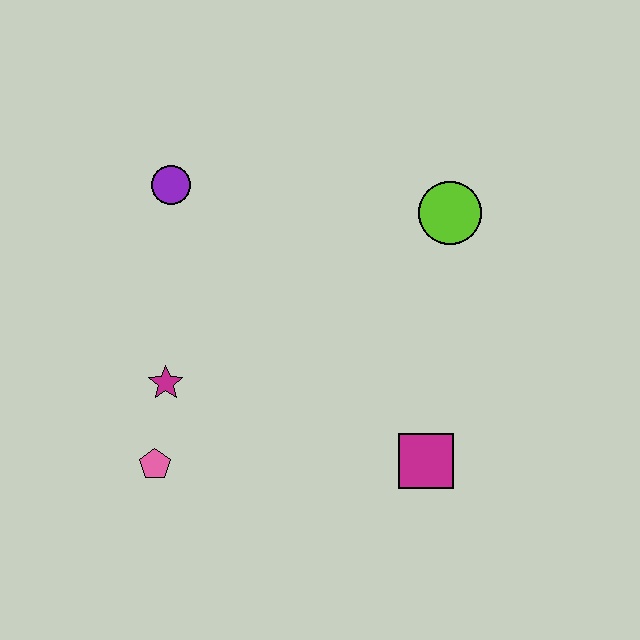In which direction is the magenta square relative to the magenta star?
The magenta square is to the right of the magenta star.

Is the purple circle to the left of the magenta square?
Yes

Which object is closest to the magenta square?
The lime circle is closest to the magenta square.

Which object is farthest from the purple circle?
The magenta square is farthest from the purple circle.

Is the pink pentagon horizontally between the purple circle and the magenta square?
No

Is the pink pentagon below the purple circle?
Yes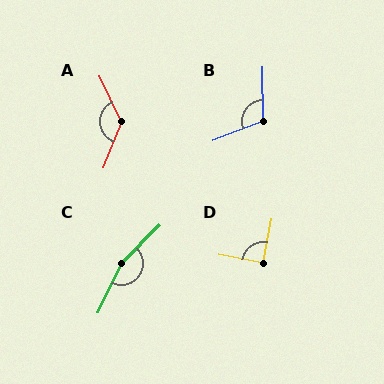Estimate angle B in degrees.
Approximately 110 degrees.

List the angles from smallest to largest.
D (90°), B (110°), A (133°), C (160°).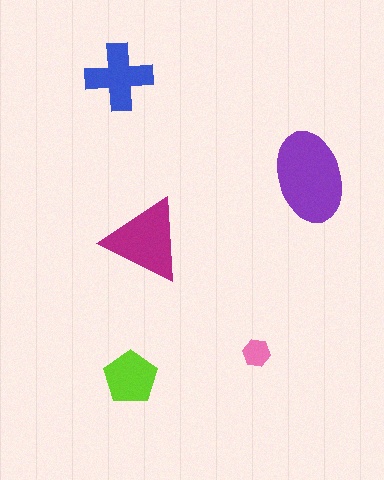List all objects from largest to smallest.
The purple ellipse, the magenta triangle, the blue cross, the lime pentagon, the pink hexagon.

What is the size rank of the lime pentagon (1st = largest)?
4th.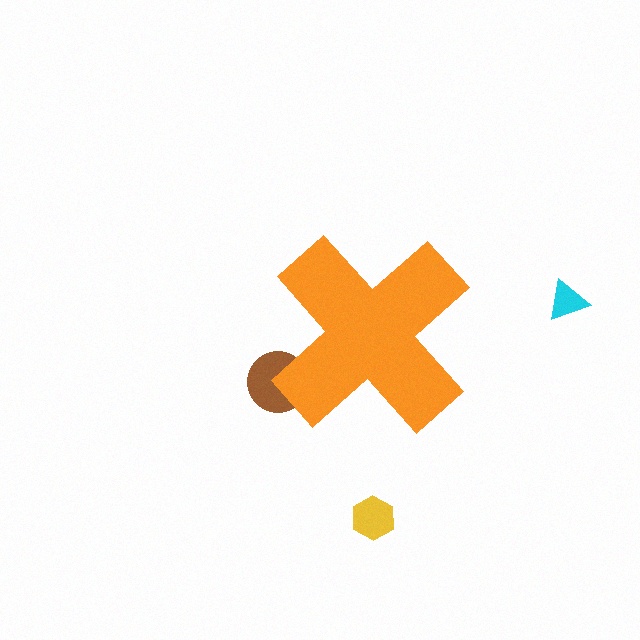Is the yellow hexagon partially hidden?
No, the yellow hexagon is fully visible.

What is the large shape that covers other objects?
An orange cross.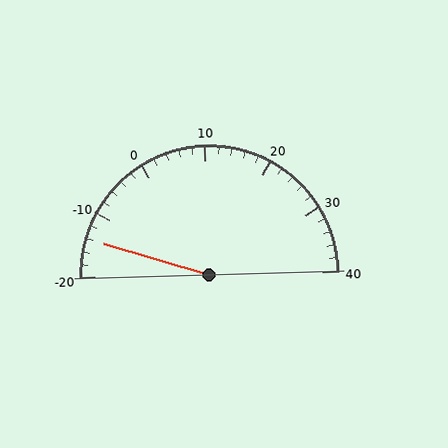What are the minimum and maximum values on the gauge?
The gauge ranges from -20 to 40.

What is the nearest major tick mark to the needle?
The nearest major tick mark is -10.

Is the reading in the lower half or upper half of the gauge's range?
The reading is in the lower half of the range (-20 to 40).